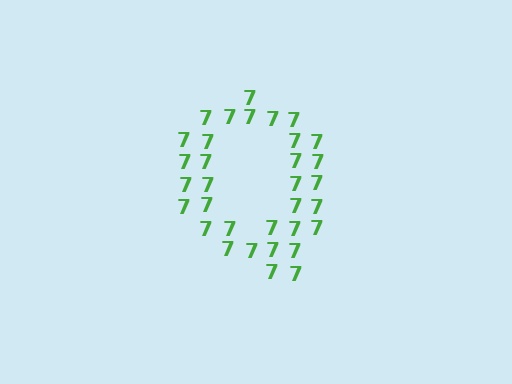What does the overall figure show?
The overall figure shows the letter Q.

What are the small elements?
The small elements are digit 7's.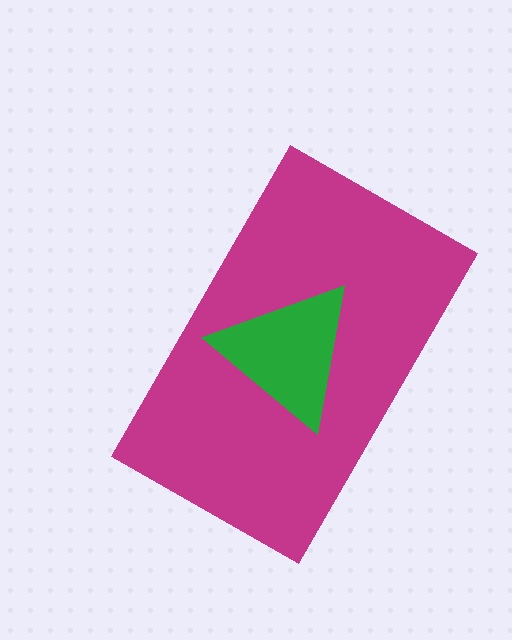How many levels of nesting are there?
2.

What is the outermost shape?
The magenta rectangle.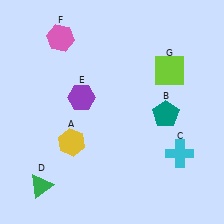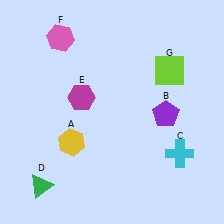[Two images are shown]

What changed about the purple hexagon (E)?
In Image 1, E is purple. In Image 2, it changed to magenta.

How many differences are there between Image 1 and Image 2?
There are 2 differences between the two images.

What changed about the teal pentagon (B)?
In Image 1, B is teal. In Image 2, it changed to purple.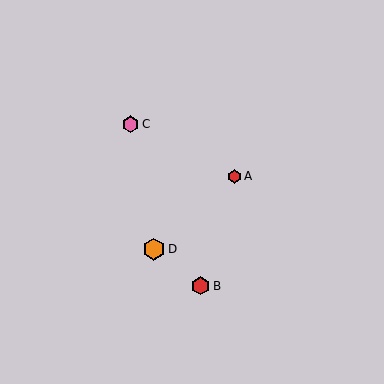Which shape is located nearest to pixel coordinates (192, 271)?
The red hexagon (labeled B) at (201, 286) is nearest to that location.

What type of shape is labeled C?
Shape C is a pink hexagon.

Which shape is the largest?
The orange hexagon (labeled D) is the largest.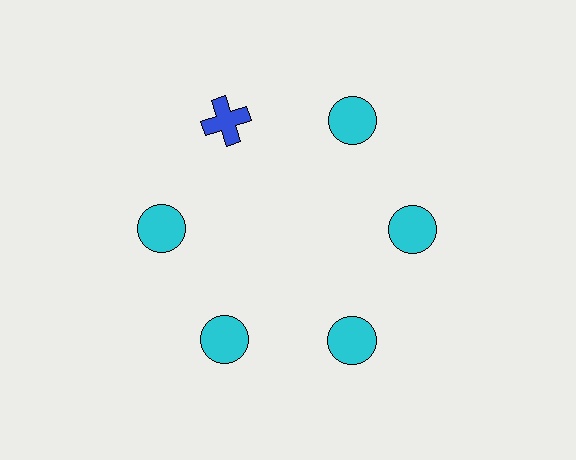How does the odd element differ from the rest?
It differs in both color (blue instead of cyan) and shape (cross instead of circle).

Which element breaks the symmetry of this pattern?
The blue cross at roughly the 11 o'clock position breaks the symmetry. All other shapes are cyan circles.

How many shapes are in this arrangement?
There are 6 shapes arranged in a ring pattern.